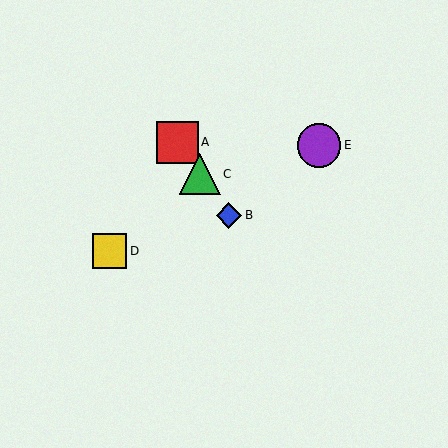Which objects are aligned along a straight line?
Objects A, B, C are aligned along a straight line.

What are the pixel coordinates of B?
Object B is at (229, 215).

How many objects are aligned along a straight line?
3 objects (A, B, C) are aligned along a straight line.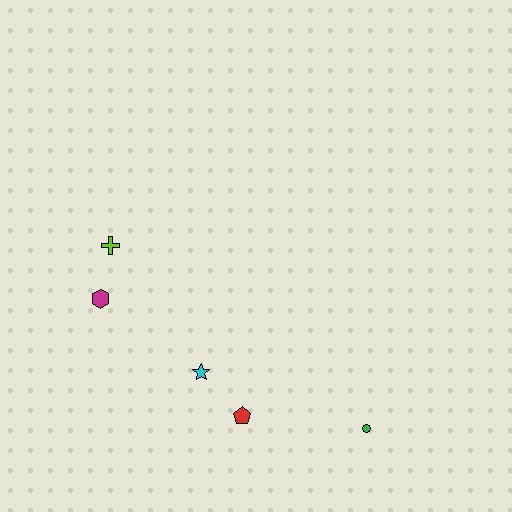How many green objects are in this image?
There is 1 green object.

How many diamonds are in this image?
There are no diamonds.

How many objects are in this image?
There are 5 objects.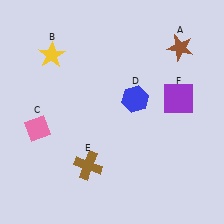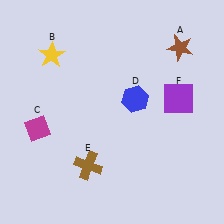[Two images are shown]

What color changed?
The diamond (C) changed from pink in Image 1 to magenta in Image 2.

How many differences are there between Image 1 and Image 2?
There is 1 difference between the two images.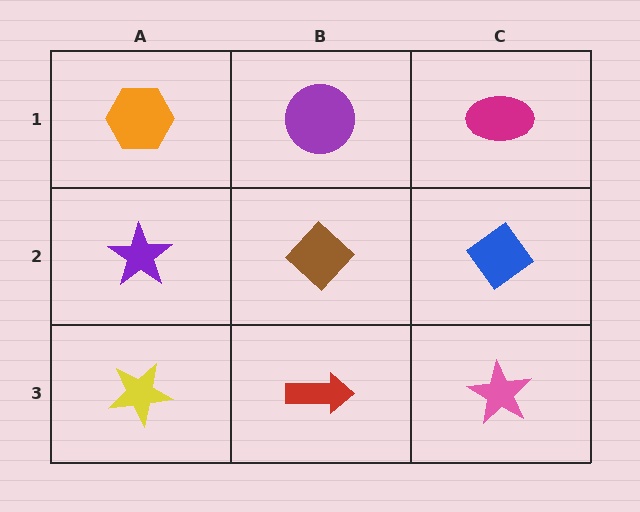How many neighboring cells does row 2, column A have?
3.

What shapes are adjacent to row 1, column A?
A purple star (row 2, column A), a purple circle (row 1, column B).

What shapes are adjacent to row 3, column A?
A purple star (row 2, column A), a red arrow (row 3, column B).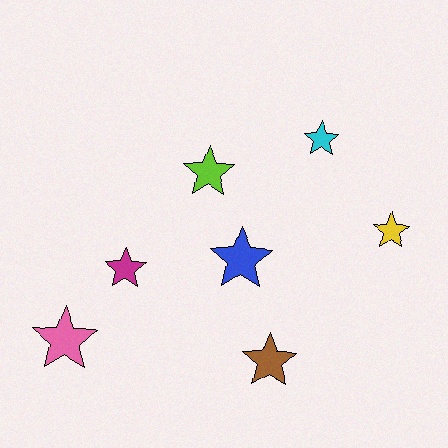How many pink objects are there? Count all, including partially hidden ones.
There is 1 pink object.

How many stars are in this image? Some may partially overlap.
There are 7 stars.